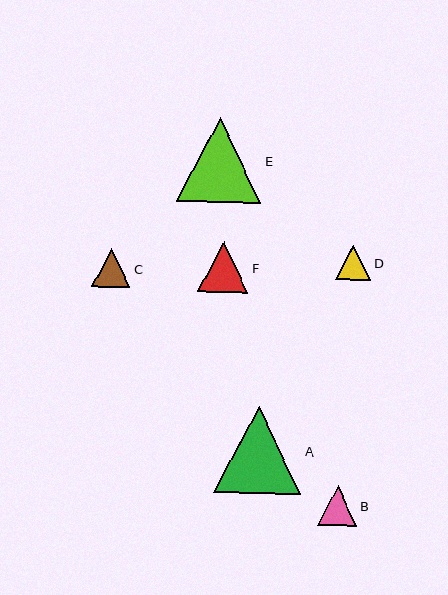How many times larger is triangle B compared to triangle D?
Triangle B is approximately 1.1 times the size of triangle D.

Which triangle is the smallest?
Triangle D is the smallest with a size of approximately 35 pixels.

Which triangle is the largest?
Triangle A is the largest with a size of approximately 87 pixels.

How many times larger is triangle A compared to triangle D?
Triangle A is approximately 2.5 times the size of triangle D.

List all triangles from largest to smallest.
From largest to smallest: A, E, F, B, C, D.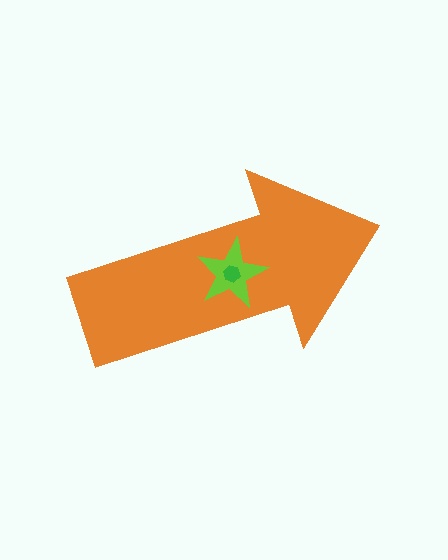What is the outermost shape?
The orange arrow.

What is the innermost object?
The green hexagon.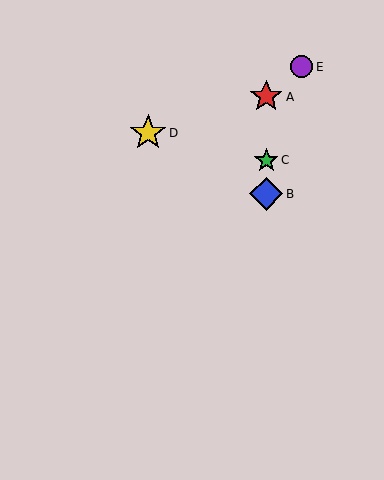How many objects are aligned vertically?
3 objects (A, B, C) are aligned vertically.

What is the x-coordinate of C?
Object C is at x≈266.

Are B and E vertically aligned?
No, B is at x≈266 and E is at x≈302.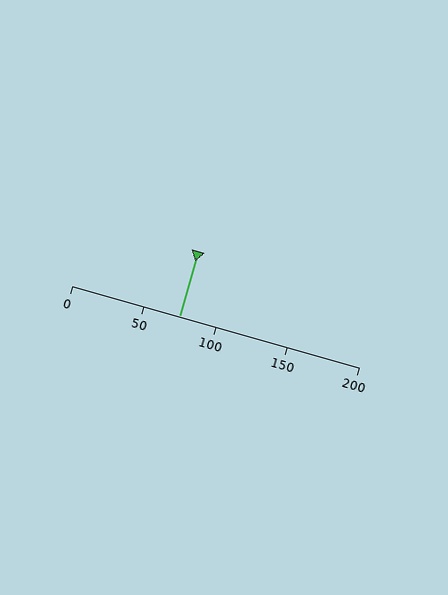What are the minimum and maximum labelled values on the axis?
The axis runs from 0 to 200.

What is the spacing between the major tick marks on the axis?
The major ticks are spaced 50 apart.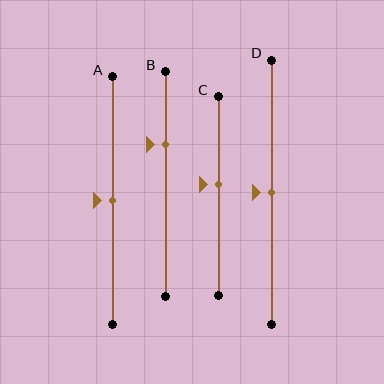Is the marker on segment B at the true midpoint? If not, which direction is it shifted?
No, the marker on segment B is shifted upward by about 18% of the segment length.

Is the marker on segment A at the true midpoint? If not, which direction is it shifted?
Yes, the marker on segment A is at the true midpoint.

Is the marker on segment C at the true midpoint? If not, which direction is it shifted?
No, the marker on segment C is shifted upward by about 6% of the segment length.